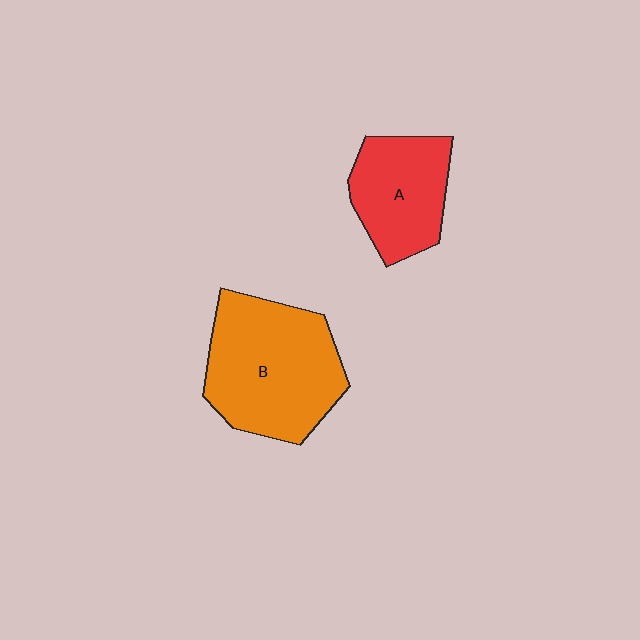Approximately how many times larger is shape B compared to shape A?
Approximately 1.6 times.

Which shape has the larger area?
Shape B (orange).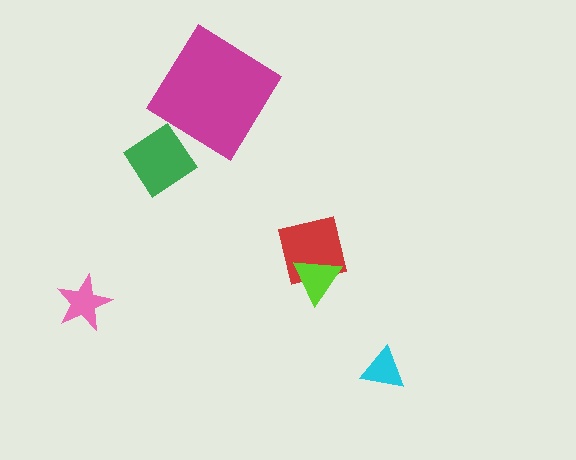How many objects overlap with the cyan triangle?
0 objects overlap with the cyan triangle.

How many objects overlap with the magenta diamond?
0 objects overlap with the magenta diamond.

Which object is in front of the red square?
The lime triangle is in front of the red square.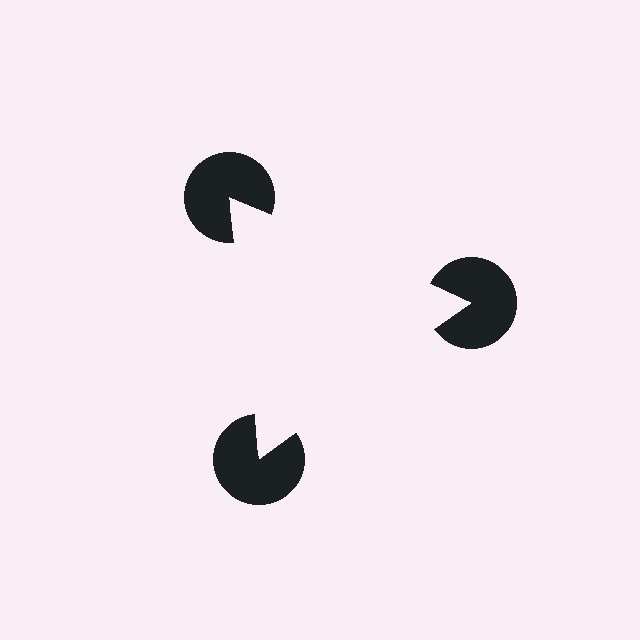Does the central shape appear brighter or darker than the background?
It typically appears slightly brighter than the background, even though no actual brightness change is drawn.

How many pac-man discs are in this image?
There are 3 — one at each vertex of the illusory triangle.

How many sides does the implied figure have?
3 sides.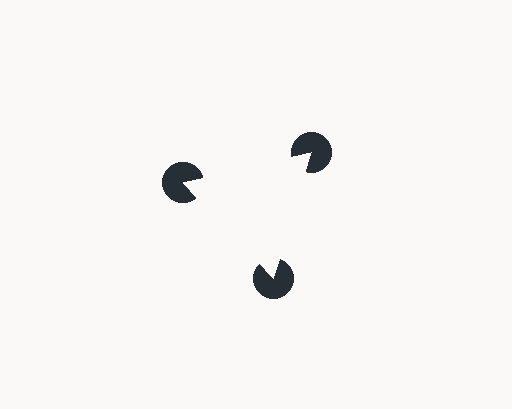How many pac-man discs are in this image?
There are 3 — one at each vertex of the illusory triangle.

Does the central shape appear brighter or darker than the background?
It typically appears slightly brighter than the background, even though no actual brightness change is drawn.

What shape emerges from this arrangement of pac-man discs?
An illusory triangle — its edges are inferred from the aligned wedge cuts in the pac-man discs, not physically drawn.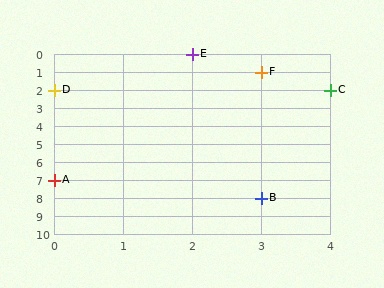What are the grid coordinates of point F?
Point F is at grid coordinates (3, 1).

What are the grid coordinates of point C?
Point C is at grid coordinates (4, 2).